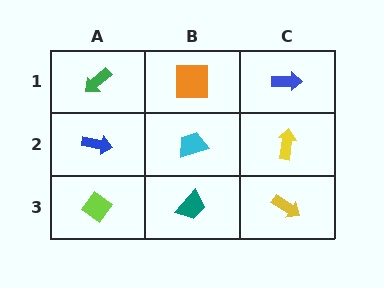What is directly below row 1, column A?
A blue arrow.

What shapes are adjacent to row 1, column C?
A yellow arrow (row 2, column C), an orange square (row 1, column B).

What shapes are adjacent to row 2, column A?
A green arrow (row 1, column A), a lime diamond (row 3, column A), a cyan trapezoid (row 2, column B).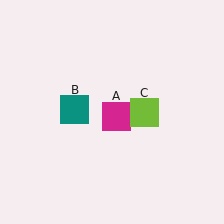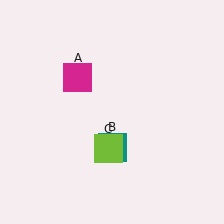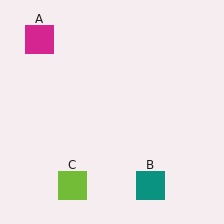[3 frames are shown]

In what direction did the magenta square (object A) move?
The magenta square (object A) moved up and to the left.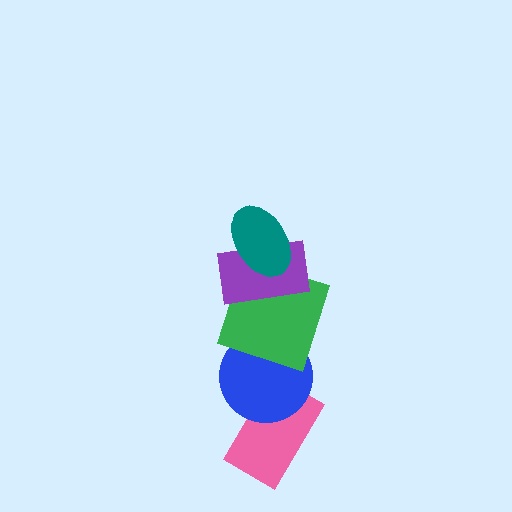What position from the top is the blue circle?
The blue circle is 4th from the top.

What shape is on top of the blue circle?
The green square is on top of the blue circle.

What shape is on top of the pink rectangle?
The blue circle is on top of the pink rectangle.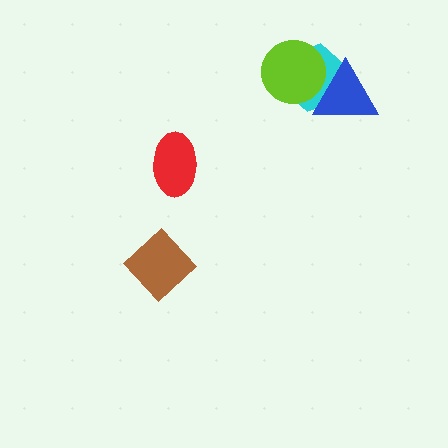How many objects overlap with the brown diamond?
0 objects overlap with the brown diamond.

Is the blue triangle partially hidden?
Yes, it is partially covered by another shape.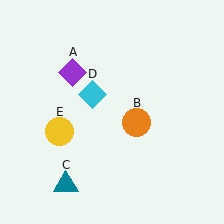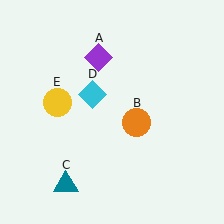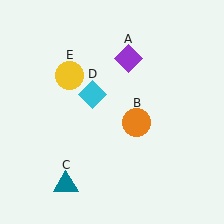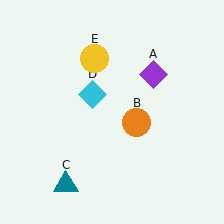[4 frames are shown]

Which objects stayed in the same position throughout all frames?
Orange circle (object B) and teal triangle (object C) and cyan diamond (object D) remained stationary.